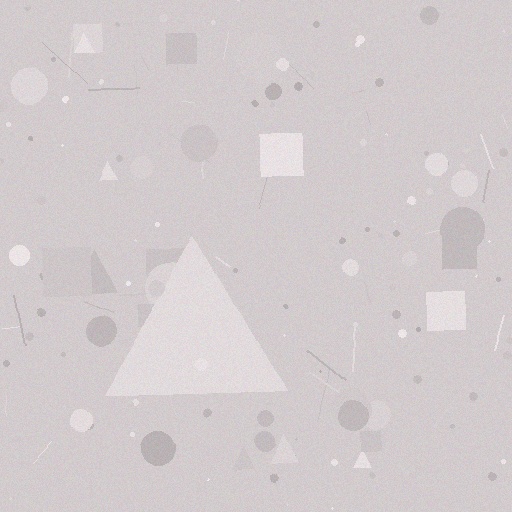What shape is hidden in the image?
A triangle is hidden in the image.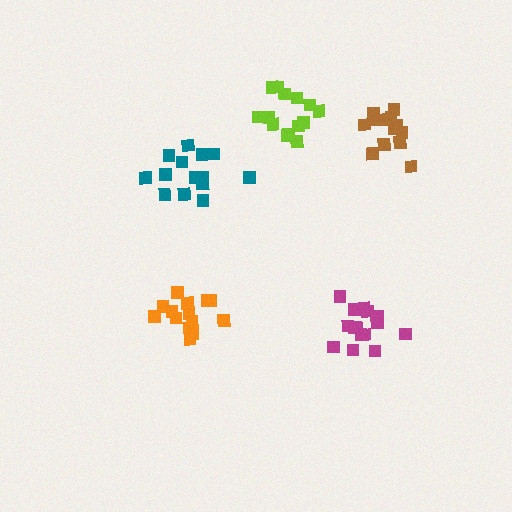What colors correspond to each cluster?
The clusters are colored: lime, teal, orange, magenta, brown.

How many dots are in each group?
Group 1: 14 dots, Group 2: 14 dots, Group 3: 14 dots, Group 4: 15 dots, Group 5: 13 dots (70 total).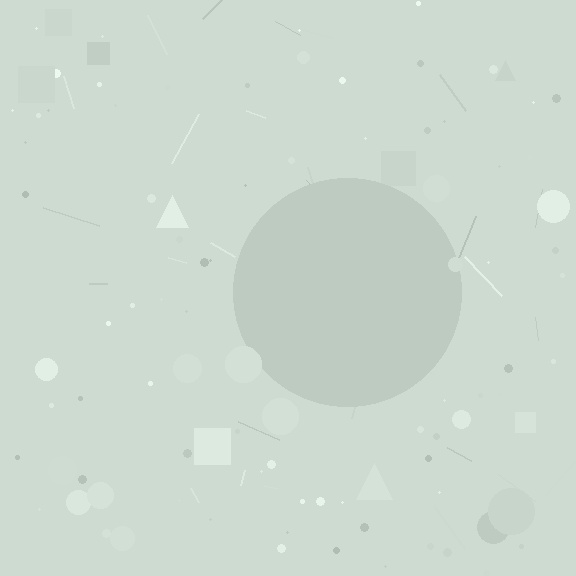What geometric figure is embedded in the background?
A circle is embedded in the background.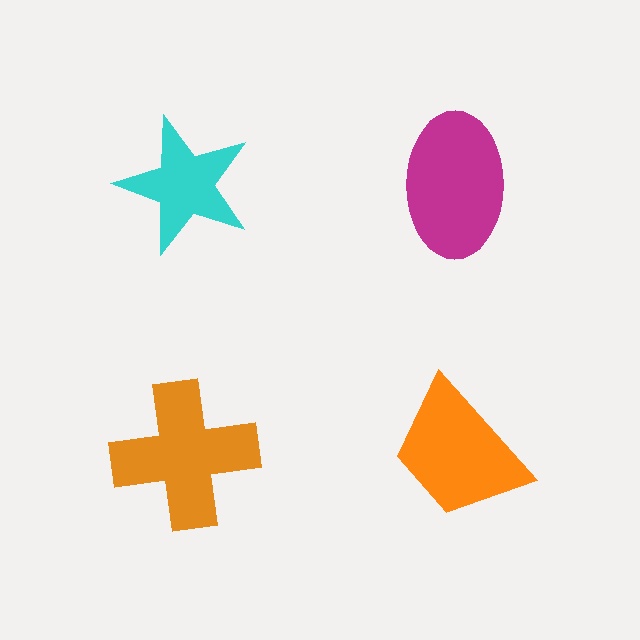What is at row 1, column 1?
A cyan star.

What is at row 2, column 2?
An orange trapezoid.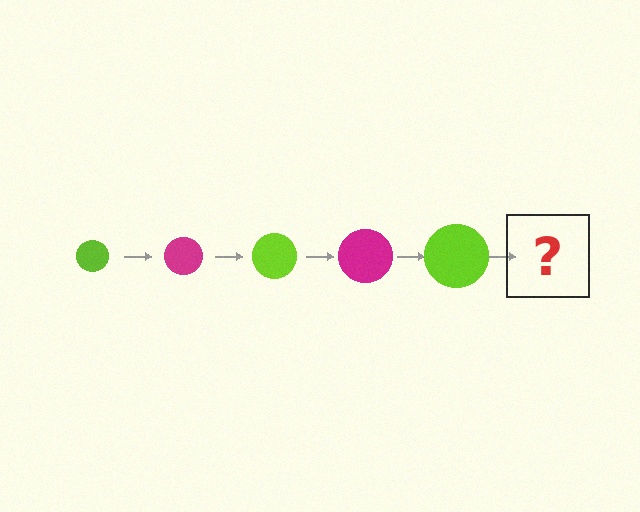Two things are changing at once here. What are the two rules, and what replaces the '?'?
The two rules are that the circle grows larger each step and the color cycles through lime and magenta. The '?' should be a magenta circle, larger than the previous one.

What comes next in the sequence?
The next element should be a magenta circle, larger than the previous one.